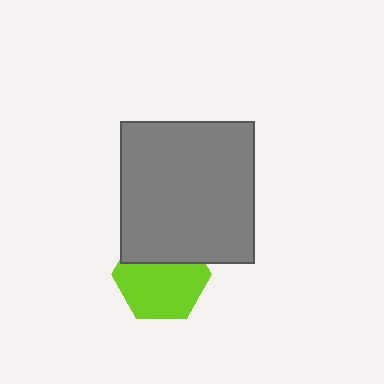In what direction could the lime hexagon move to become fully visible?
The lime hexagon could move down. That would shift it out from behind the gray rectangle entirely.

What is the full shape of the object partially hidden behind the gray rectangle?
The partially hidden object is a lime hexagon.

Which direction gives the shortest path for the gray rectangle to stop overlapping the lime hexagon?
Moving up gives the shortest separation.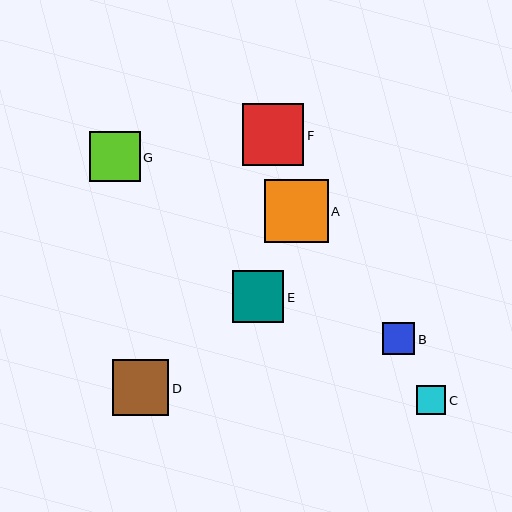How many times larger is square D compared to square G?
Square D is approximately 1.1 times the size of square G.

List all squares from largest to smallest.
From largest to smallest: A, F, D, E, G, B, C.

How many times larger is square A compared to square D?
Square A is approximately 1.1 times the size of square D.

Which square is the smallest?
Square C is the smallest with a size of approximately 29 pixels.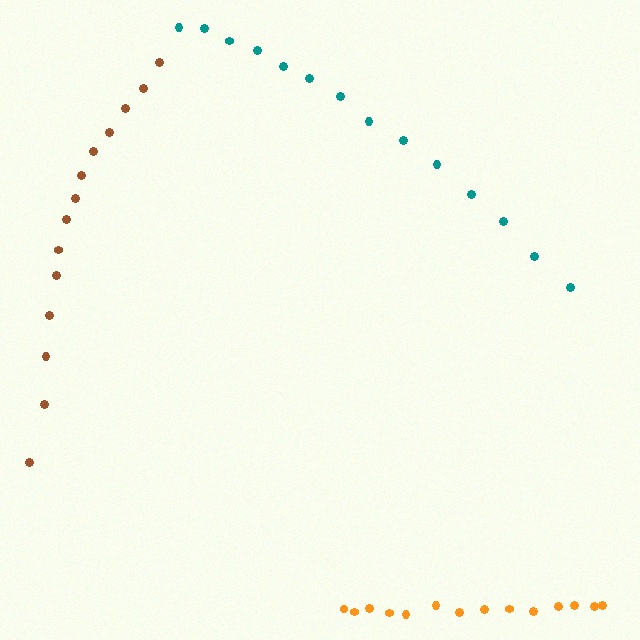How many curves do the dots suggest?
There are 3 distinct paths.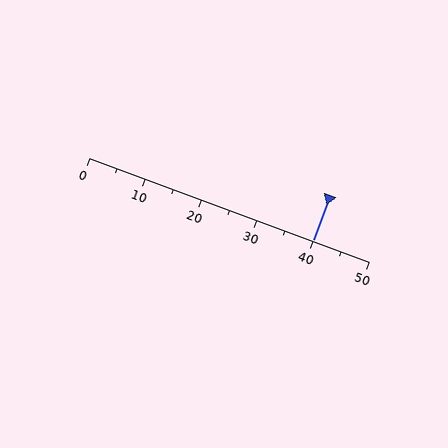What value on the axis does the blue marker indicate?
The marker indicates approximately 40.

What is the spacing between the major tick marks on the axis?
The major ticks are spaced 10 apart.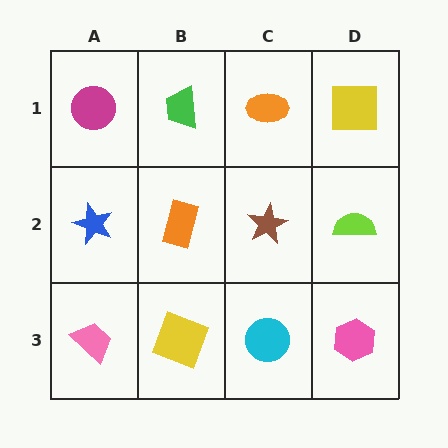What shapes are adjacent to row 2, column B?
A green trapezoid (row 1, column B), a yellow square (row 3, column B), a blue star (row 2, column A), a brown star (row 2, column C).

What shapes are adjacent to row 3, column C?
A brown star (row 2, column C), a yellow square (row 3, column B), a pink hexagon (row 3, column D).